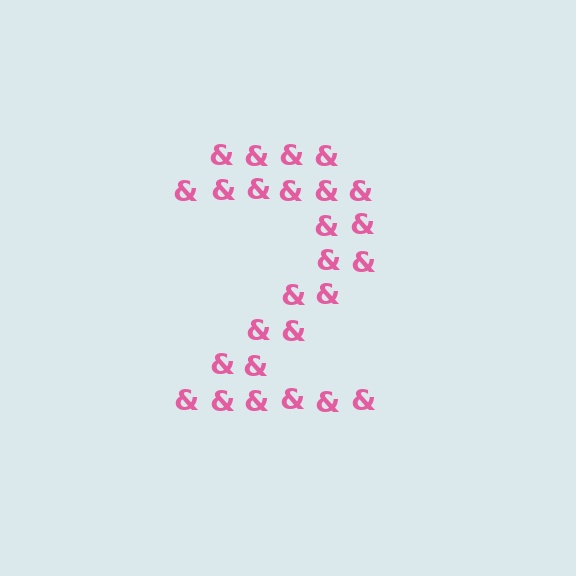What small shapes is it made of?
It is made of small ampersands.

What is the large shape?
The large shape is the digit 2.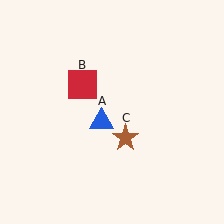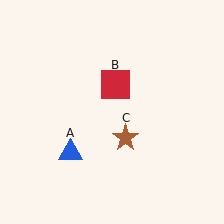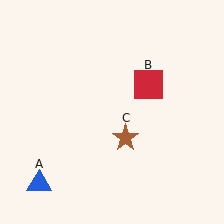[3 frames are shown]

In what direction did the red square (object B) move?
The red square (object B) moved right.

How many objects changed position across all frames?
2 objects changed position: blue triangle (object A), red square (object B).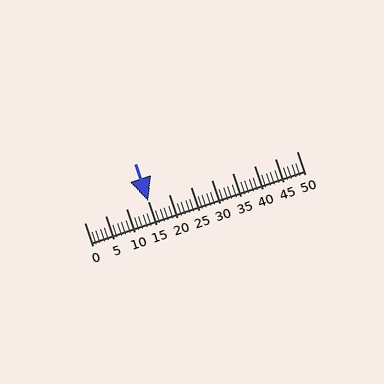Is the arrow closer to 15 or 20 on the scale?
The arrow is closer to 15.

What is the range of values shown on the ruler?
The ruler shows values from 0 to 50.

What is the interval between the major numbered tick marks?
The major tick marks are spaced 5 units apart.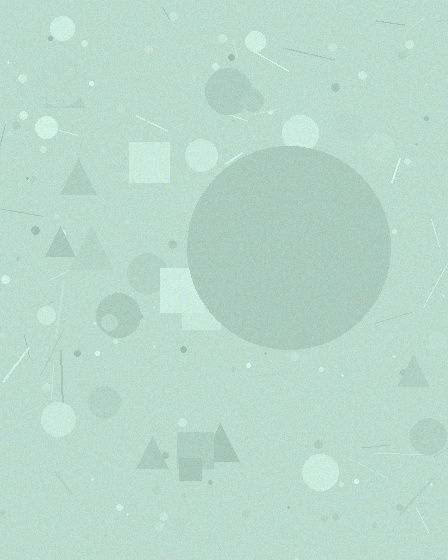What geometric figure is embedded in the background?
A circle is embedded in the background.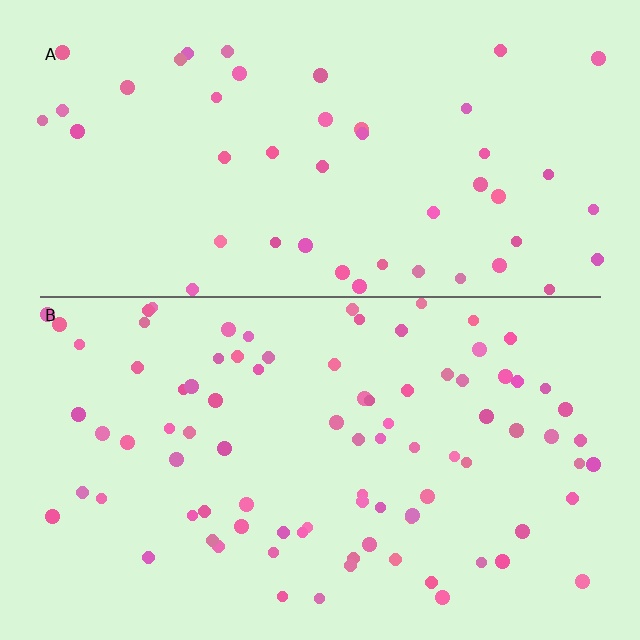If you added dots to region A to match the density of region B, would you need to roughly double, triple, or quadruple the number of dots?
Approximately double.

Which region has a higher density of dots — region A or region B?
B (the bottom).